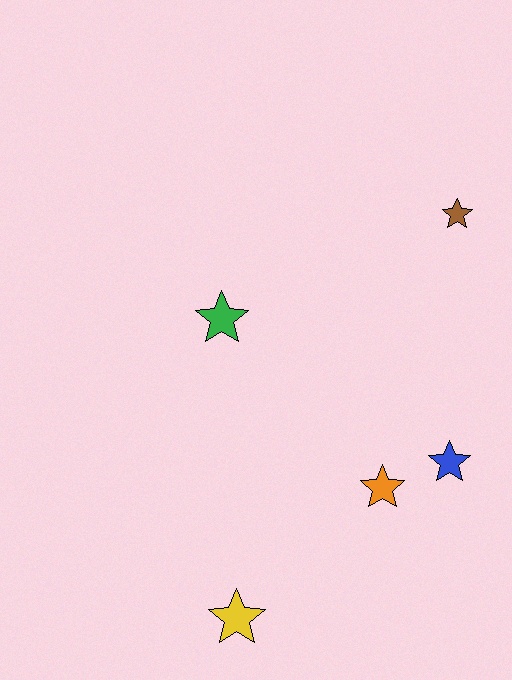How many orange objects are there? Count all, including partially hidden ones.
There is 1 orange object.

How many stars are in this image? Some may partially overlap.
There are 5 stars.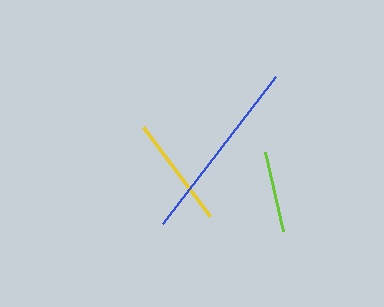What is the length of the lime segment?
The lime segment is approximately 81 pixels long.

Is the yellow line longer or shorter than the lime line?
The yellow line is longer than the lime line.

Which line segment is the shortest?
The lime line is the shortest at approximately 81 pixels.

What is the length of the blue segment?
The blue segment is approximately 185 pixels long.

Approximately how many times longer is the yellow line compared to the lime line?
The yellow line is approximately 1.4 times the length of the lime line.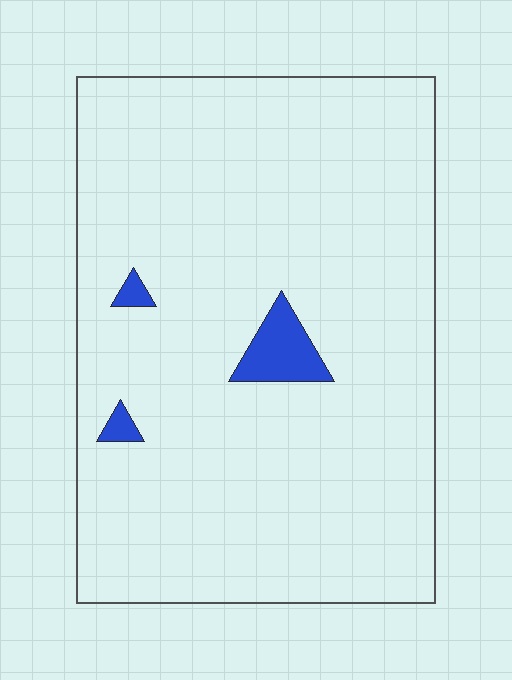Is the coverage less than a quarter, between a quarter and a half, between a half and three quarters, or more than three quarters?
Less than a quarter.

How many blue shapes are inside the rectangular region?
3.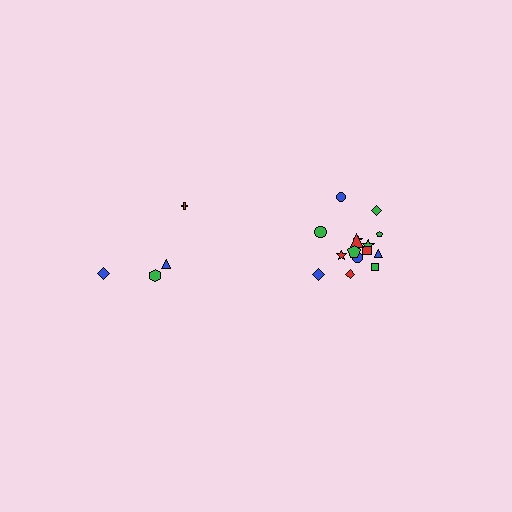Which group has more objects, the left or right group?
The right group.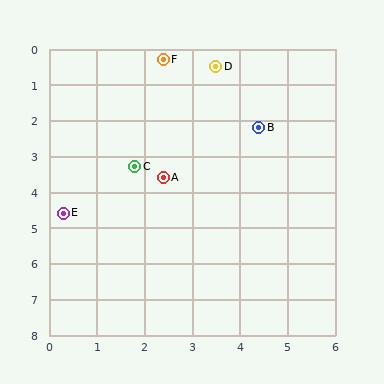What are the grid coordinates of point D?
Point D is at approximately (3.5, 0.5).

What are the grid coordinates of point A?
Point A is at approximately (2.4, 3.6).